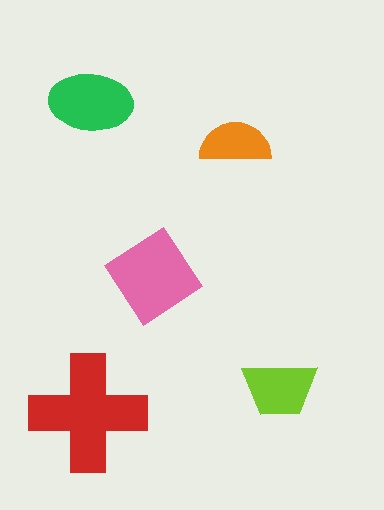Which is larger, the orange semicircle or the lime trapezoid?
The lime trapezoid.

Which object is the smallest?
The orange semicircle.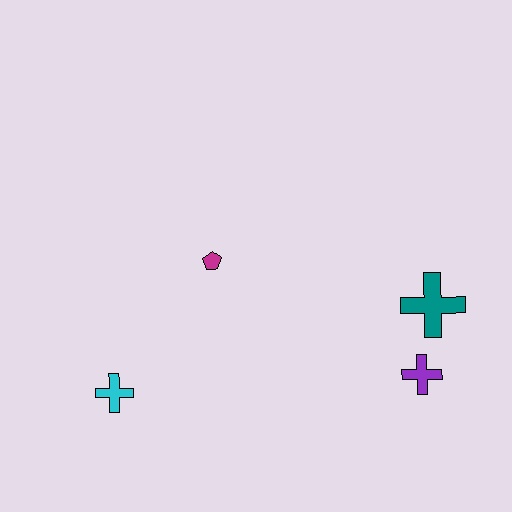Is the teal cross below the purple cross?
No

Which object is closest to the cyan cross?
The magenta pentagon is closest to the cyan cross.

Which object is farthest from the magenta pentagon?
The purple cross is farthest from the magenta pentagon.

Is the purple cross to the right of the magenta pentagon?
Yes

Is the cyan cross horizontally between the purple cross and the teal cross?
No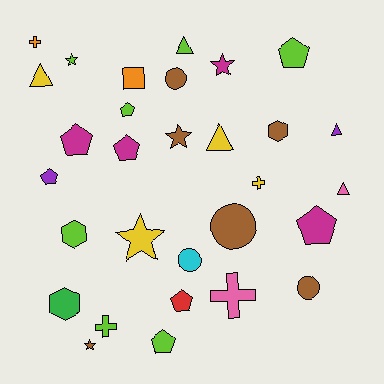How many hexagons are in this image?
There are 3 hexagons.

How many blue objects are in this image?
There are no blue objects.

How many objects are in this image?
There are 30 objects.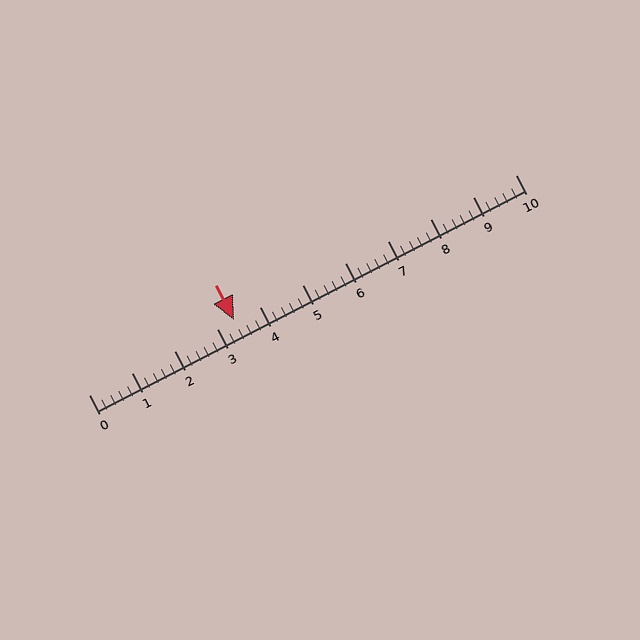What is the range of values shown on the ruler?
The ruler shows values from 0 to 10.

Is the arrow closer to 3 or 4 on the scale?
The arrow is closer to 3.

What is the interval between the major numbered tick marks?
The major tick marks are spaced 1 units apart.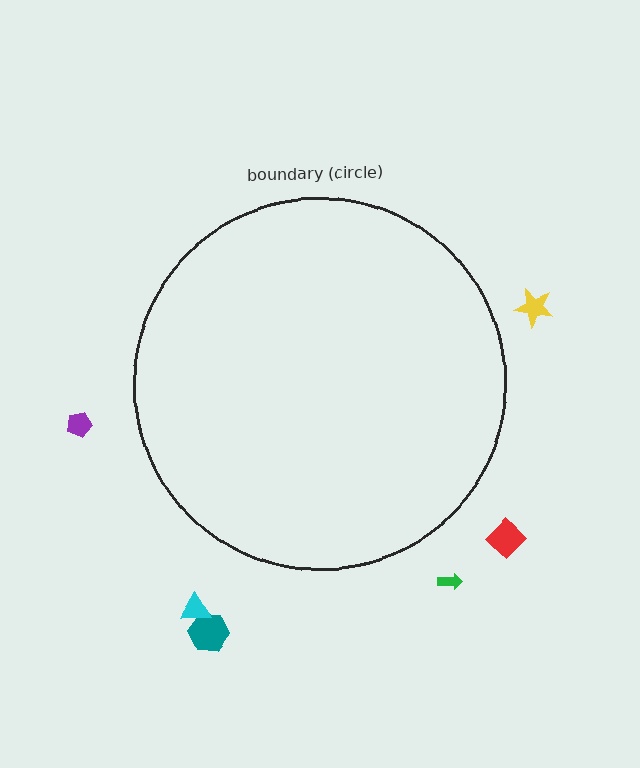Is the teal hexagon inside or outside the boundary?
Outside.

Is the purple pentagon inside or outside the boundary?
Outside.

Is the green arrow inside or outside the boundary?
Outside.